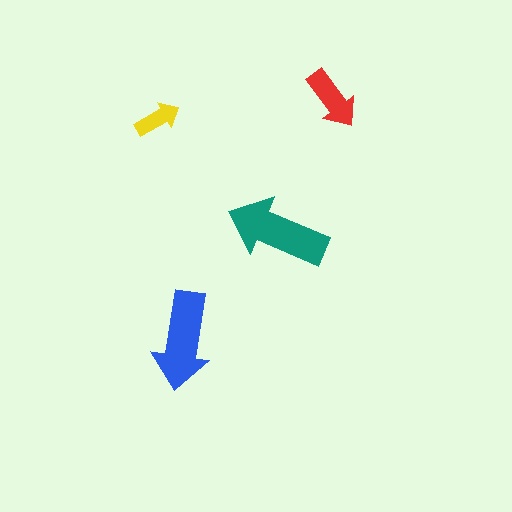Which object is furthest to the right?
The red arrow is rightmost.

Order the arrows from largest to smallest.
the teal one, the blue one, the red one, the yellow one.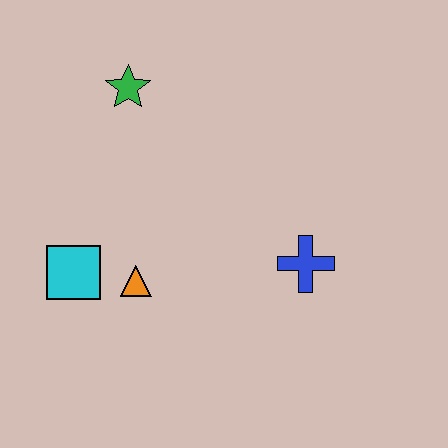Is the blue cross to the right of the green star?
Yes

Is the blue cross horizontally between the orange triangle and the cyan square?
No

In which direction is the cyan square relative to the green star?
The cyan square is below the green star.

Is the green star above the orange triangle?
Yes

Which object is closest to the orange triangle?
The cyan square is closest to the orange triangle.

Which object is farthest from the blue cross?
The green star is farthest from the blue cross.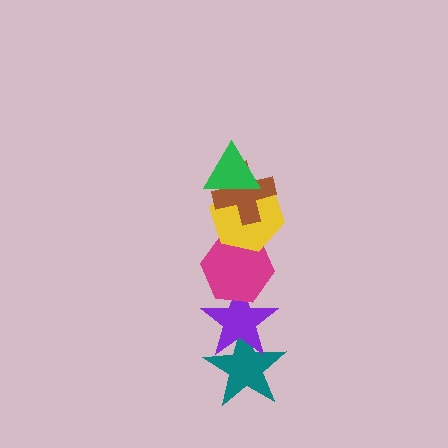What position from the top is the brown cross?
The brown cross is 2nd from the top.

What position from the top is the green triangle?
The green triangle is 1st from the top.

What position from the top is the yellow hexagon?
The yellow hexagon is 3rd from the top.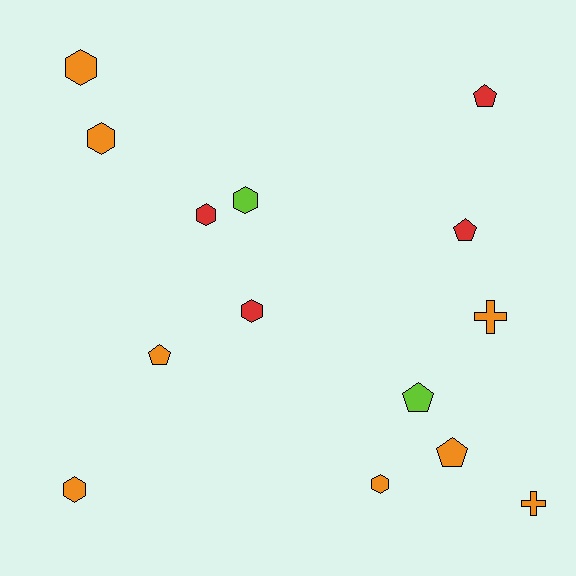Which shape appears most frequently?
Hexagon, with 7 objects.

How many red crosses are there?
There are no red crosses.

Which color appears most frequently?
Orange, with 8 objects.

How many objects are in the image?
There are 14 objects.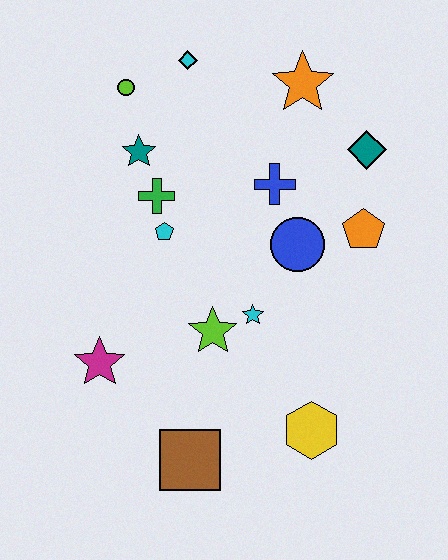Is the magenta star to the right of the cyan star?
No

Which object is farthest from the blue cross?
The brown square is farthest from the blue cross.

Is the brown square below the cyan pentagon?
Yes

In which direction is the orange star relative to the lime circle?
The orange star is to the right of the lime circle.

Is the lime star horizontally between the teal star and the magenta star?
No